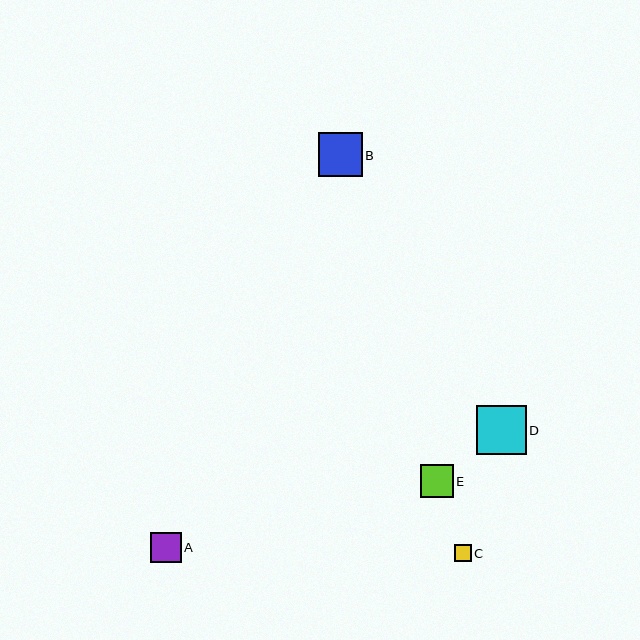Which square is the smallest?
Square C is the smallest with a size of approximately 17 pixels.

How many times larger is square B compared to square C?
Square B is approximately 2.5 times the size of square C.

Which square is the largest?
Square D is the largest with a size of approximately 50 pixels.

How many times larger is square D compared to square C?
Square D is approximately 2.9 times the size of square C.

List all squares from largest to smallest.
From largest to smallest: D, B, E, A, C.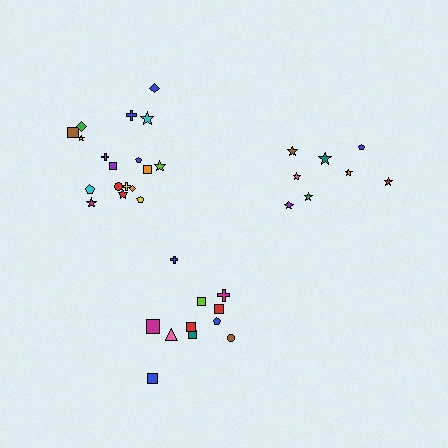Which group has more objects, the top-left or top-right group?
The top-left group.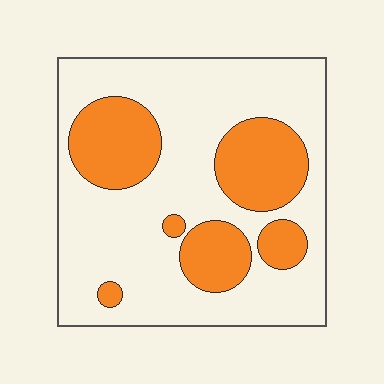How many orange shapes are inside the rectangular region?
6.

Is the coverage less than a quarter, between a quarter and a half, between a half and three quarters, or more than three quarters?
Between a quarter and a half.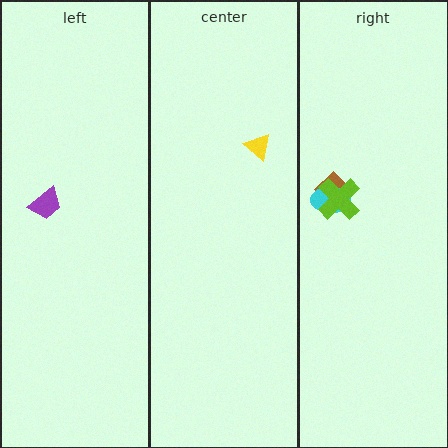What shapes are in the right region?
The brown diamond, the cyan ellipse, the lime cross.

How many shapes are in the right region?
3.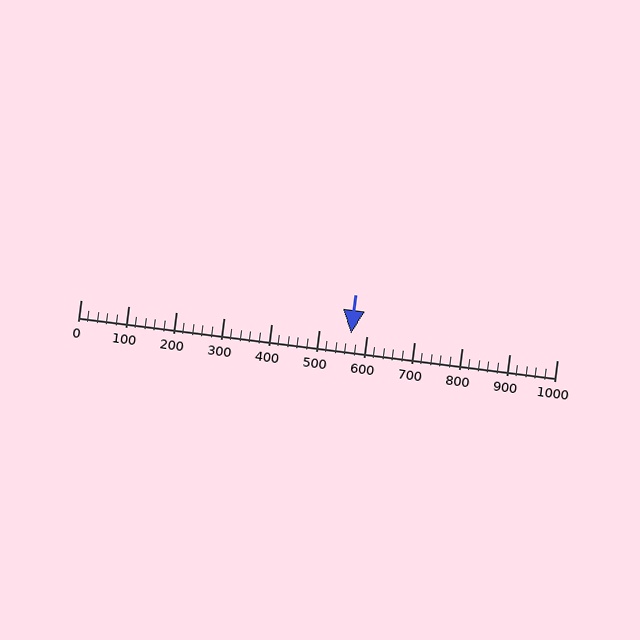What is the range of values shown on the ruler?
The ruler shows values from 0 to 1000.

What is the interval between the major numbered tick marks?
The major tick marks are spaced 100 units apart.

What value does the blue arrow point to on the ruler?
The blue arrow points to approximately 567.